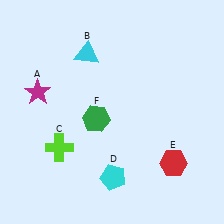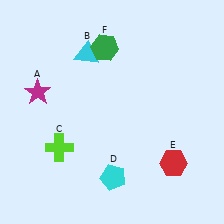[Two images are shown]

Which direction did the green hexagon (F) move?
The green hexagon (F) moved up.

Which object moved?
The green hexagon (F) moved up.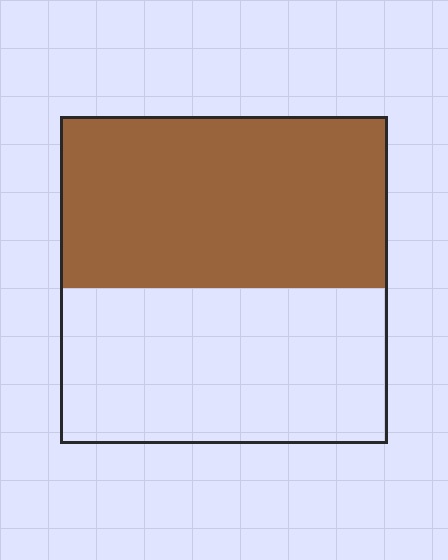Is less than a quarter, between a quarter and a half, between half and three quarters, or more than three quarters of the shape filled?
Between half and three quarters.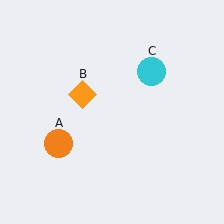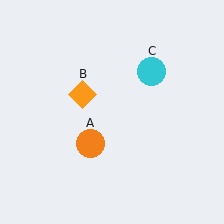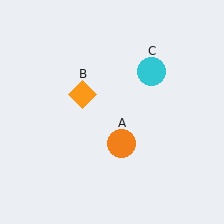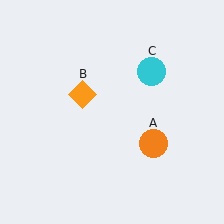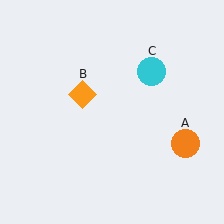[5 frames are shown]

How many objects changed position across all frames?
1 object changed position: orange circle (object A).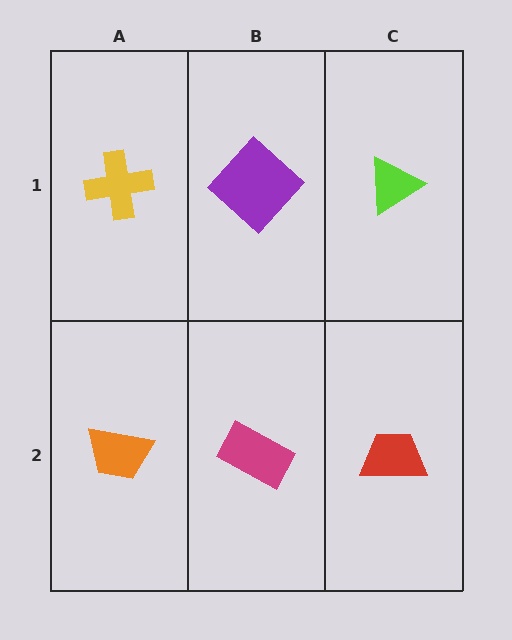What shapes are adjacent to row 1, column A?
An orange trapezoid (row 2, column A), a purple diamond (row 1, column B).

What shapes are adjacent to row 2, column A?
A yellow cross (row 1, column A), a magenta rectangle (row 2, column B).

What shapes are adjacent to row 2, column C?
A lime triangle (row 1, column C), a magenta rectangle (row 2, column B).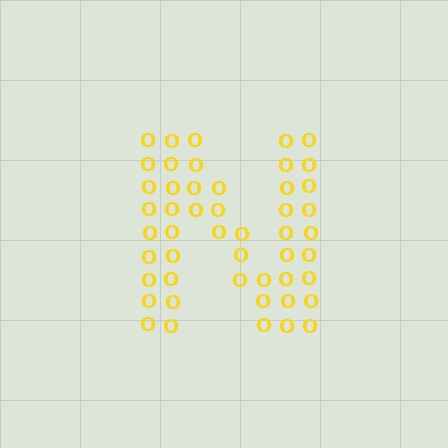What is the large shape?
The large shape is the letter N.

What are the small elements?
The small elements are letter O's.